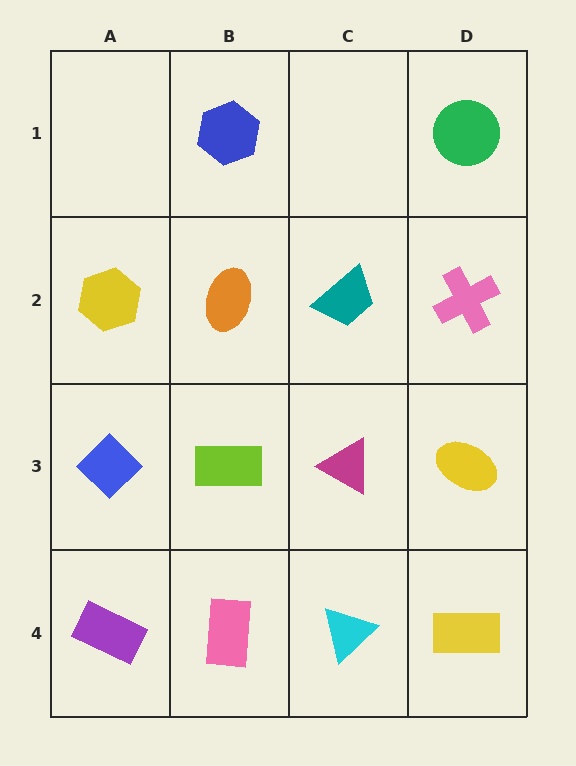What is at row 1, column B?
A blue hexagon.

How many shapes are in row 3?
4 shapes.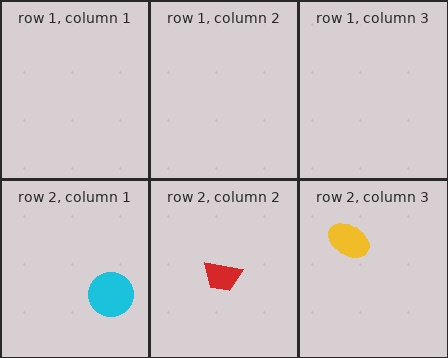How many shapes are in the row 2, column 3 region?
1.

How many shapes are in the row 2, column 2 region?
1.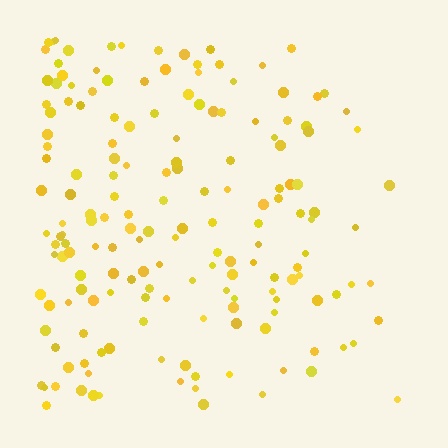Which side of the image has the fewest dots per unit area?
The right.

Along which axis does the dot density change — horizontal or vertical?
Horizontal.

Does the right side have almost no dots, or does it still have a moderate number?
Still a moderate number, just noticeably fewer than the left.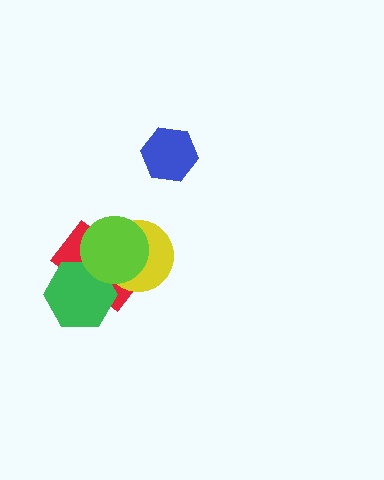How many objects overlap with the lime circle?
3 objects overlap with the lime circle.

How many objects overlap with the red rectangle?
3 objects overlap with the red rectangle.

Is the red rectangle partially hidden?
Yes, it is partially covered by another shape.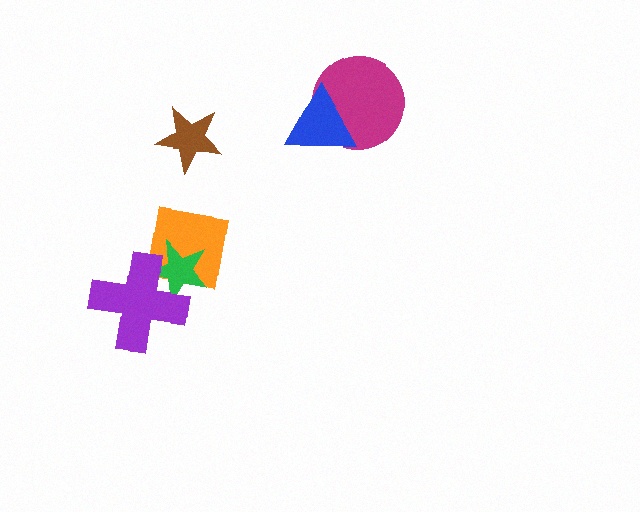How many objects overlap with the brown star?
0 objects overlap with the brown star.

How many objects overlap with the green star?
2 objects overlap with the green star.